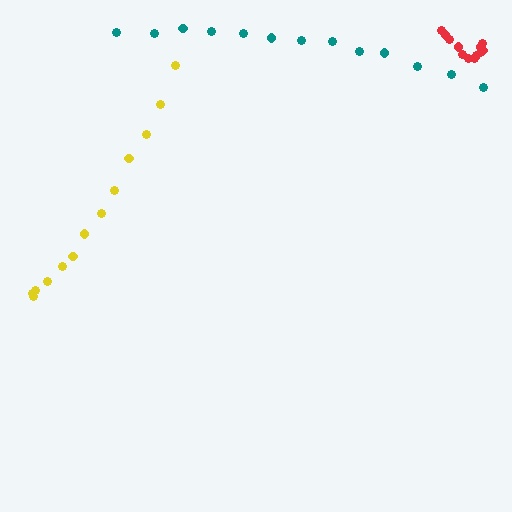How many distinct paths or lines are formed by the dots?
There are 3 distinct paths.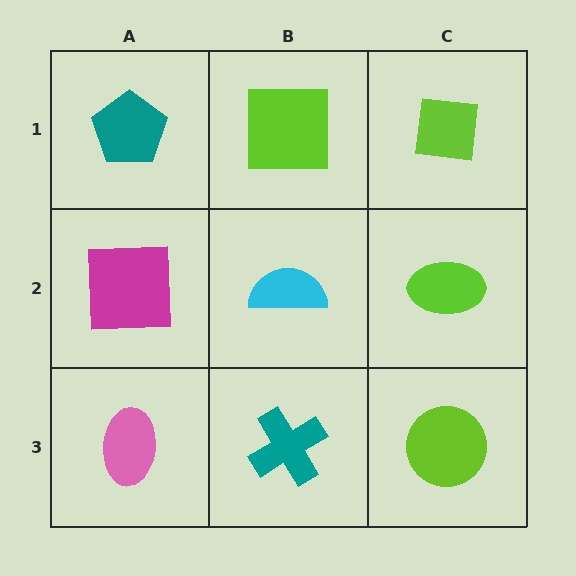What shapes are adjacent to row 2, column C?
A lime square (row 1, column C), a lime circle (row 3, column C), a cyan semicircle (row 2, column B).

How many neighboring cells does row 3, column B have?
3.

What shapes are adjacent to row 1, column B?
A cyan semicircle (row 2, column B), a teal pentagon (row 1, column A), a lime square (row 1, column C).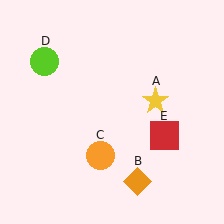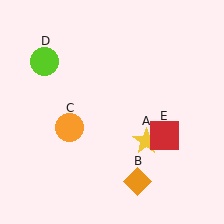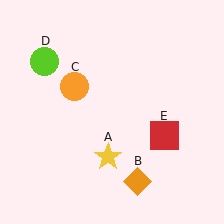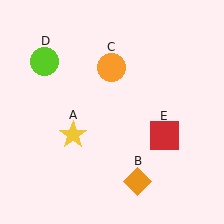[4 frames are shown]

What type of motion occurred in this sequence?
The yellow star (object A), orange circle (object C) rotated clockwise around the center of the scene.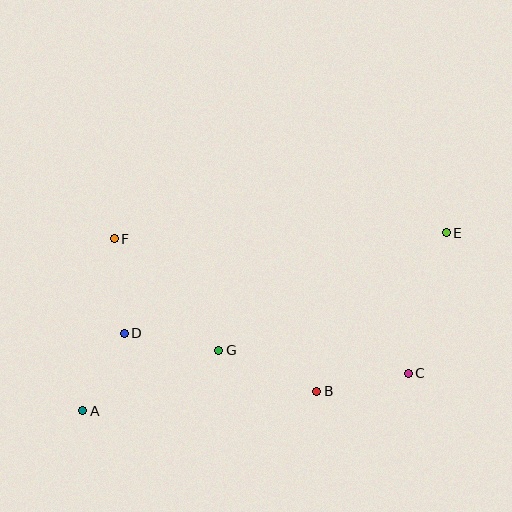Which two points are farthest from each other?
Points A and E are farthest from each other.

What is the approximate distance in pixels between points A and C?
The distance between A and C is approximately 328 pixels.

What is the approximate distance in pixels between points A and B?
The distance between A and B is approximately 235 pixels.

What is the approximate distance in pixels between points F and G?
The distance between F and G is approximately 153 pixels.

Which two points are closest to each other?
Points A and D are closest to each other.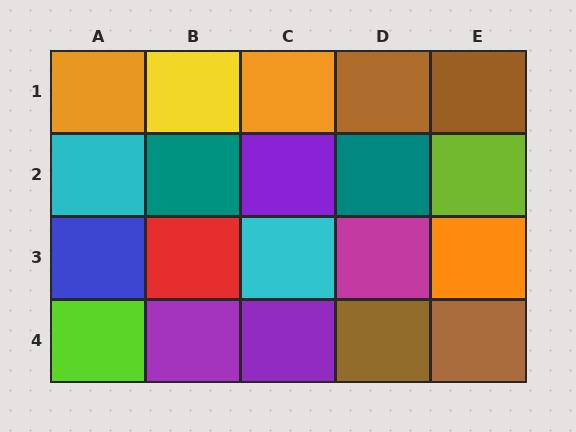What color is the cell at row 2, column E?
Lime.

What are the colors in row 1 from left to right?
Orange, yellow, orange, brown, brown.